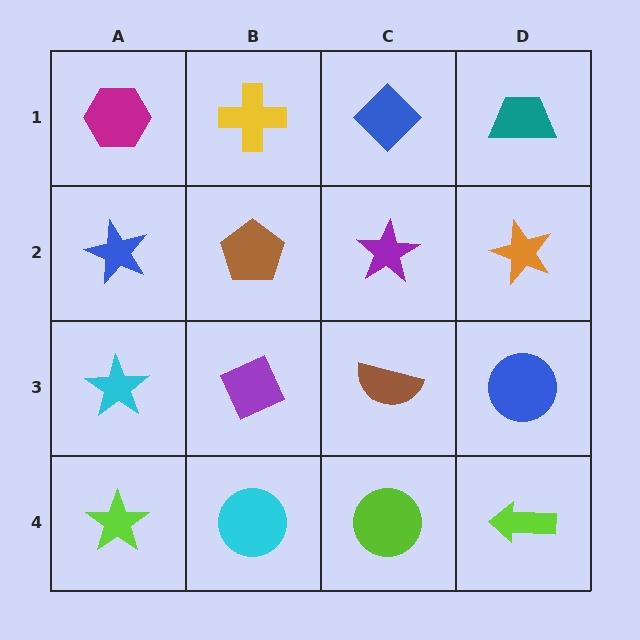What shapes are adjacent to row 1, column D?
An orange star (row 2, column D), a blue diamond (row 1, column C).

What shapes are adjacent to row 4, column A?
A cyan star (row 3, column A), a cyan circle (row 4, column B).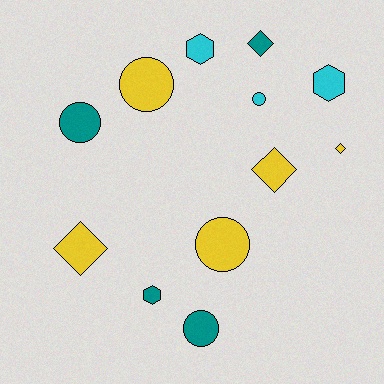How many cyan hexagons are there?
There are 2 cyan hexagons.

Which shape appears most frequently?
Circle, with 5 objects.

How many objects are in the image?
There are 12 objects.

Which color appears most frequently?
Yellow, with 5 objects.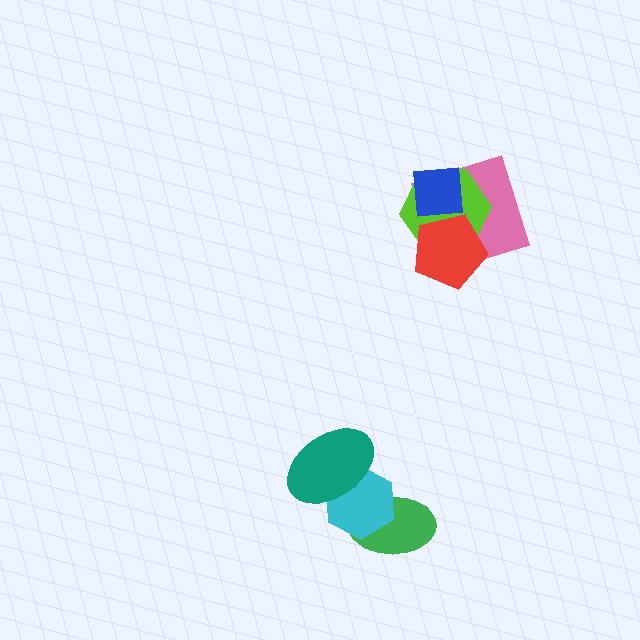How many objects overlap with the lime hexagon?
3 objects overlap with the lime hexagon.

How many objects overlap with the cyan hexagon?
2 objects overlap with the cyan hexagon.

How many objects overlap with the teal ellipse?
1 object overlaps with the teal ellipse.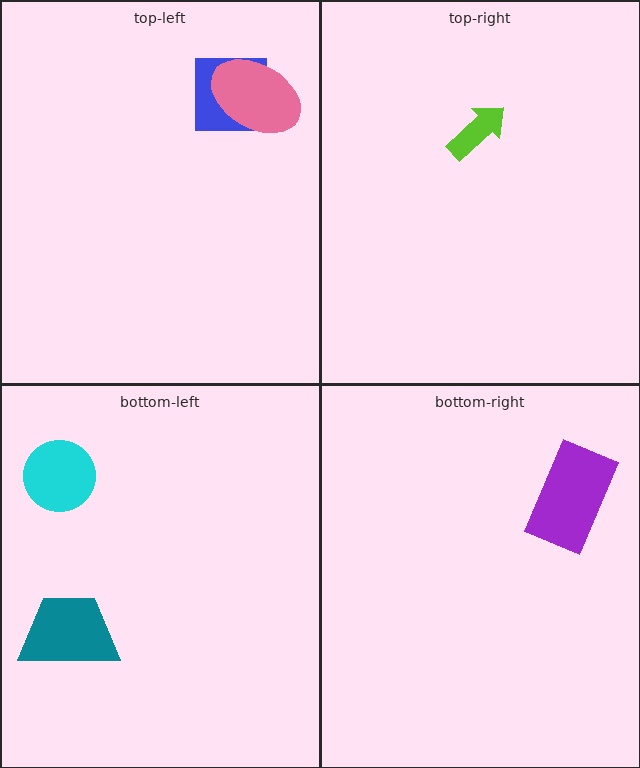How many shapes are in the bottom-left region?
2.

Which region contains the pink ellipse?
The top-left region.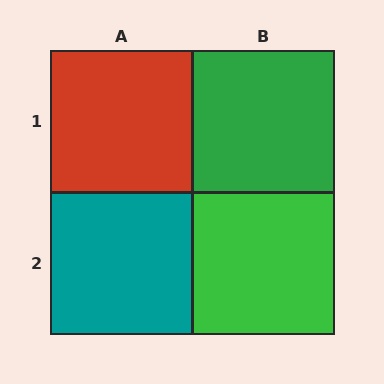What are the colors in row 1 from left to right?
Red, green.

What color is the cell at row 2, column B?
Green.